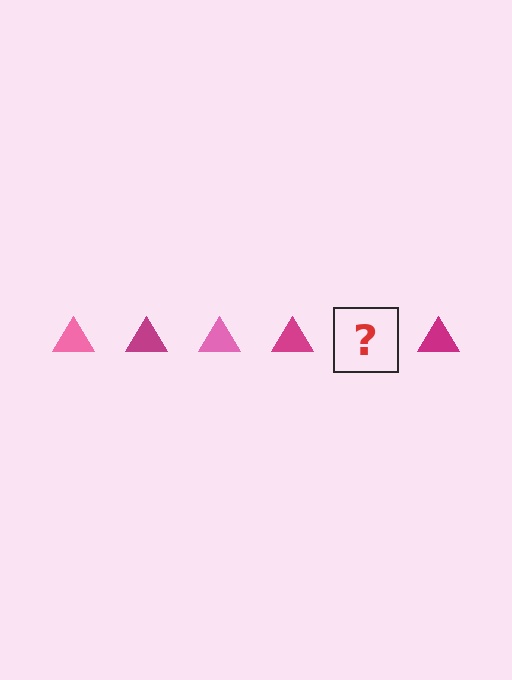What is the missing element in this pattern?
The missing element is a pink triangle.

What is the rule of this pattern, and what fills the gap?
The rule is that the pattern cycles through pink, magenta triangles. The gap should be filled with a pink triangle.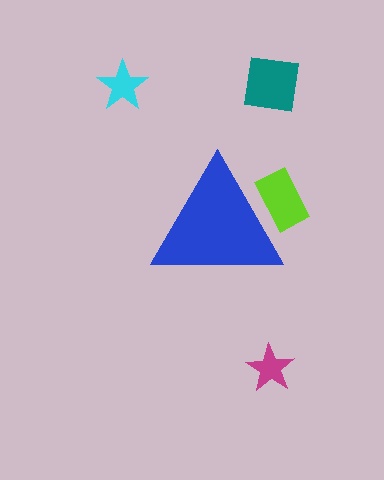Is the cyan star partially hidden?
No, the cyan star is fully visible.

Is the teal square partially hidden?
No, the teal square is fully visible.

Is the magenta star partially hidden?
No, the magenta star is fully visible.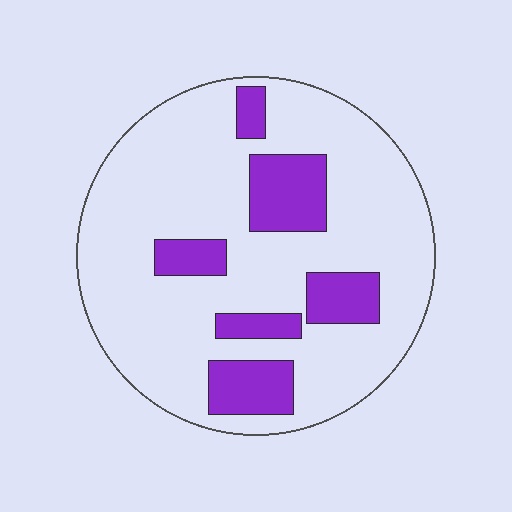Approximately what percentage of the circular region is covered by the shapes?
Approximately 20%.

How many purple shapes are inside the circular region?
6.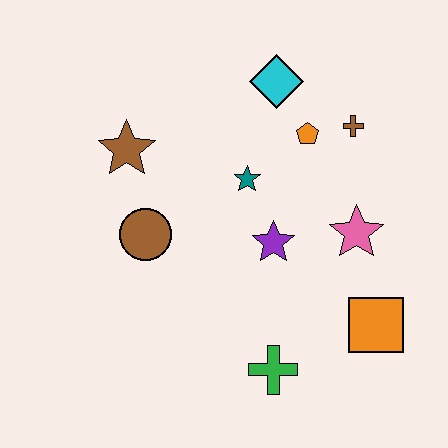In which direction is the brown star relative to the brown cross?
The brown star is to the left of the brown cross.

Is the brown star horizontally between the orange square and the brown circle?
No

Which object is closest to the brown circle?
The brown star is closest to the brown circle.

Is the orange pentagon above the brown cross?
No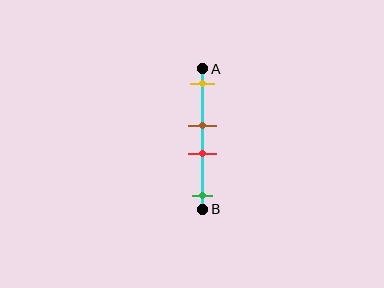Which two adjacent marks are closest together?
The brown and red marks are the closest adjacent pair.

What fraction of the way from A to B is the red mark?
The red mark is approximately 60% (0.6) of the way from A to B.